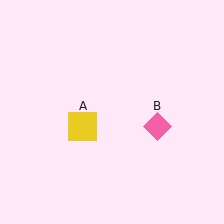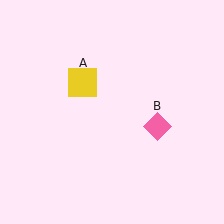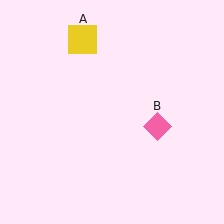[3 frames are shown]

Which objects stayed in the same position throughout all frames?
Pink diamond (object B) remained stationary.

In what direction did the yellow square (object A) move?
The yellow square (object A) moved up.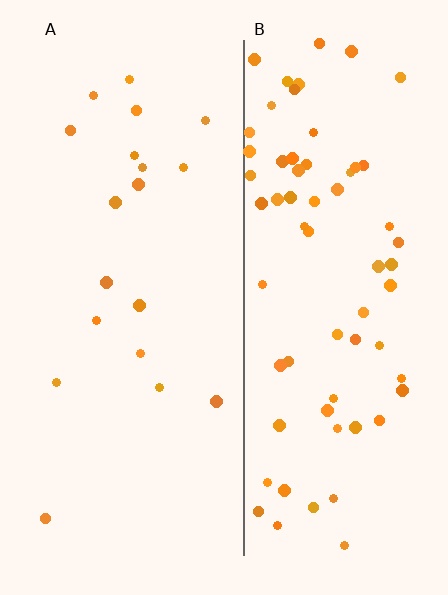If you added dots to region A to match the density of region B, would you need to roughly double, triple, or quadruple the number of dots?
Approximately quadruple.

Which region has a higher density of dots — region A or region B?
B (the right).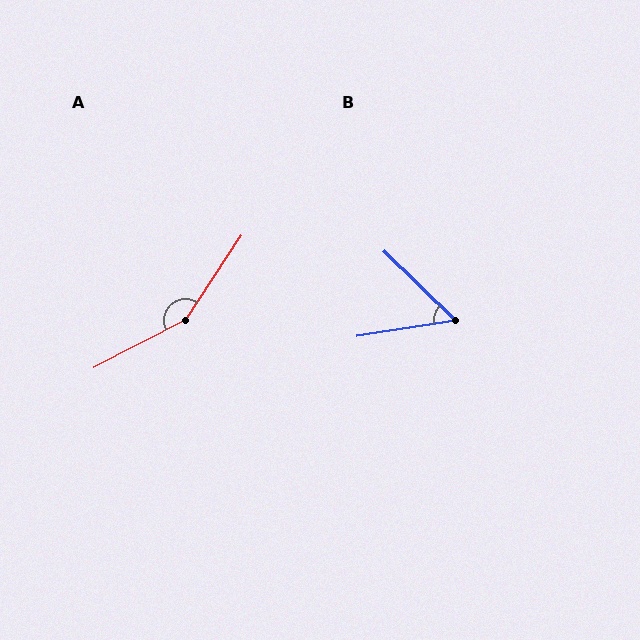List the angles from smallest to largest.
B (53°), A (151°).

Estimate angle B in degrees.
Approximately 53 degrees.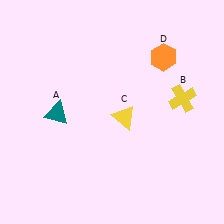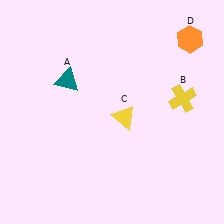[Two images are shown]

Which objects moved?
The objects that moved are: the teal triangle (A), the orange hexagon (D).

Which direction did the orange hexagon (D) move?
The orange hexagon (D) moved right.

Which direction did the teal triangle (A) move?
The teal triangle (A) moved up.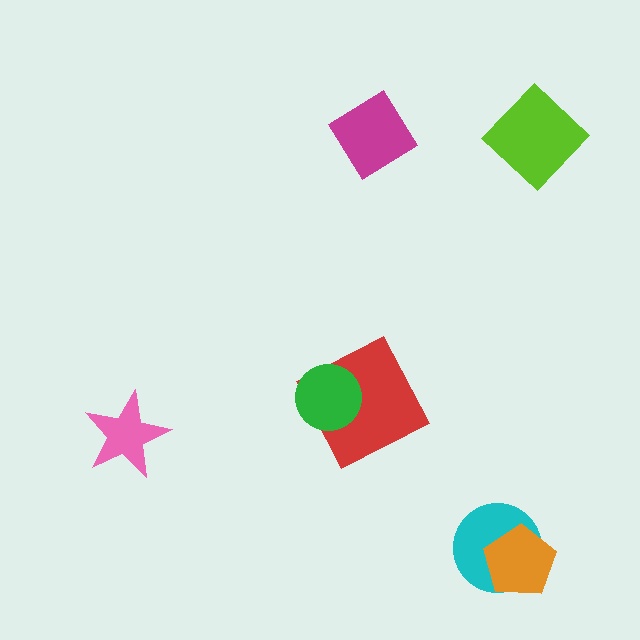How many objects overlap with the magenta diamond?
0 objects overlap with the magenta diamond.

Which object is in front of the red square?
The green circle is in front of the red square.